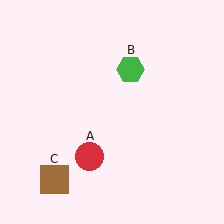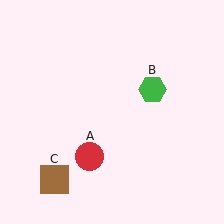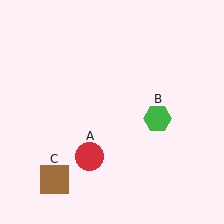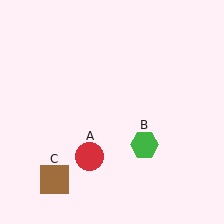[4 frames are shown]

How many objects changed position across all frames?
1 object changed position: green hexagon (object B).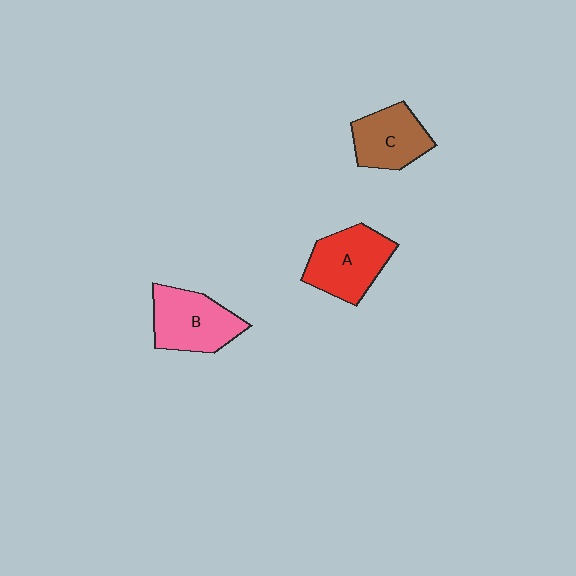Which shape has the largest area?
Shape A (red).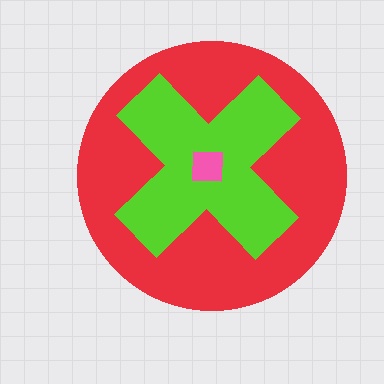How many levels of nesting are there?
3.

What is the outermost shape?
The red circle.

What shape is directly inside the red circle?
The lime cross.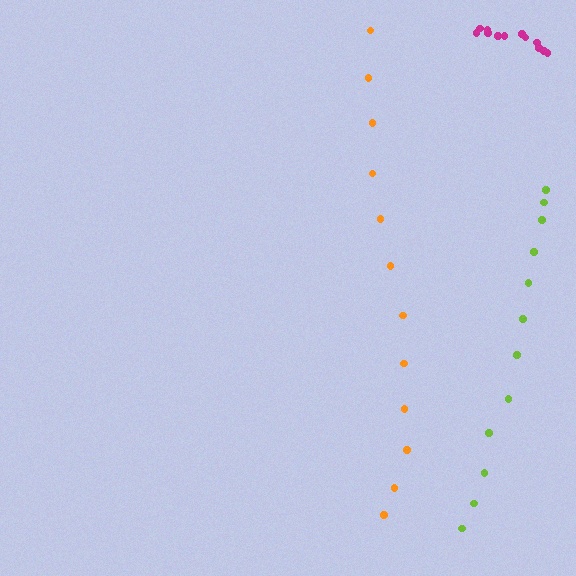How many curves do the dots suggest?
There are 3 distinct paths.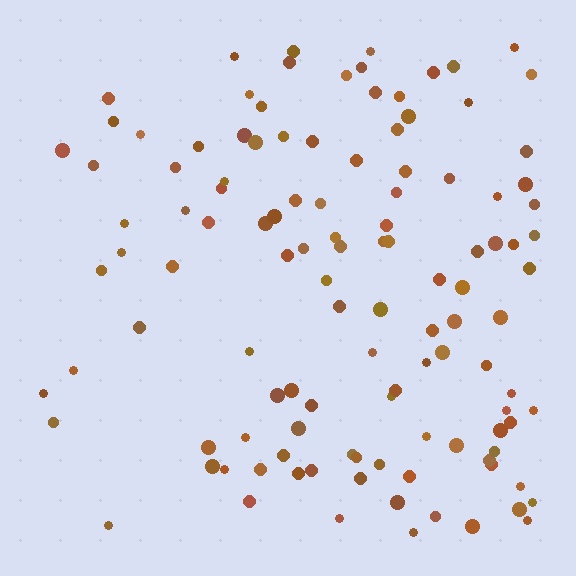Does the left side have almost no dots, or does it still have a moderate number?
Still a moderate number, just noticeably fewer than the right.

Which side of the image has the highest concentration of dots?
The right.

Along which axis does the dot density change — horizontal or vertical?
Horizontal.